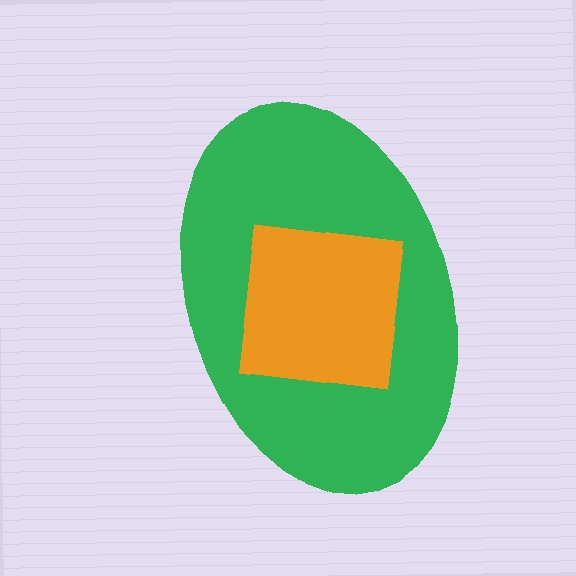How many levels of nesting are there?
2.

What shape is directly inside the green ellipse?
The orange square.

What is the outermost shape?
The green ellipse.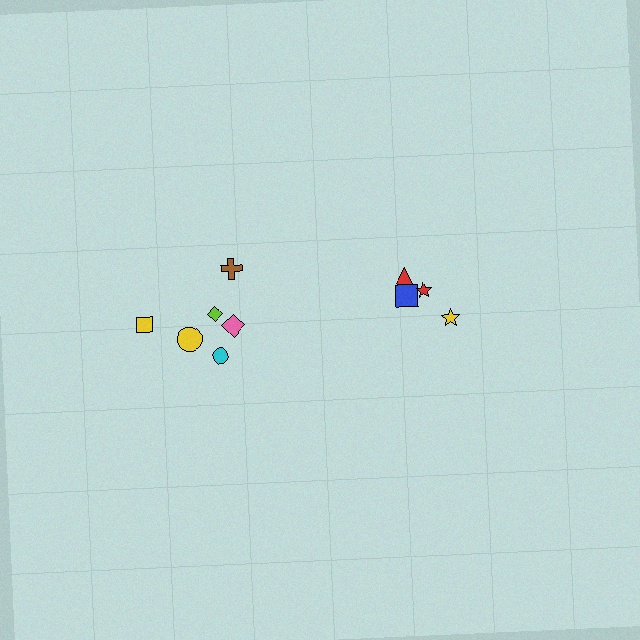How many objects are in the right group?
There are 4 objects.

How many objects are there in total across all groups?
There are 10 objects.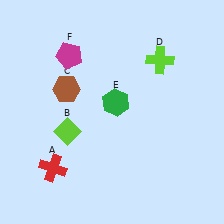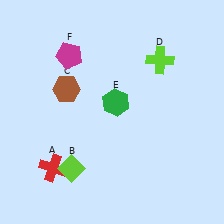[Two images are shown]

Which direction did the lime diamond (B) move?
The lime diamond (B) moved down.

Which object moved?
The lime diamond (B) moved down.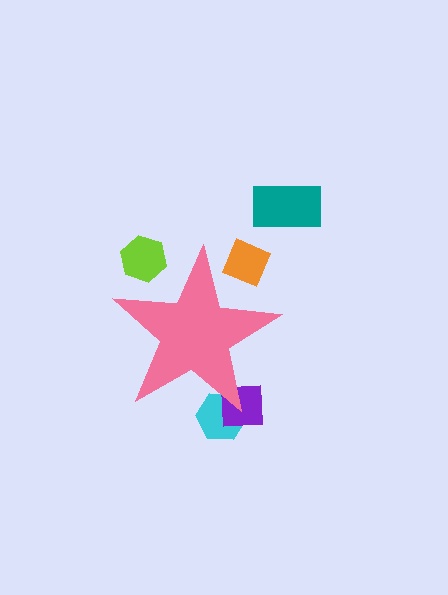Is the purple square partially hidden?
Yes, the purple square is partially hidden behind the pink star.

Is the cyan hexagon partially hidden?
Yes, the cyan hexagon is partially hidden behind the pink star.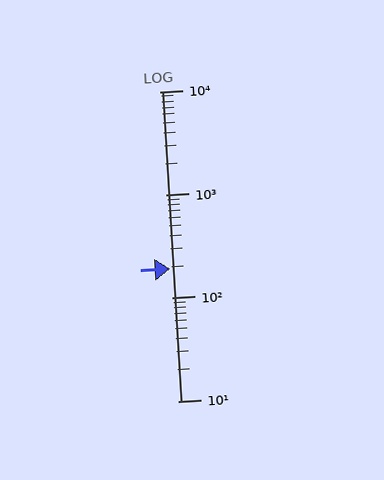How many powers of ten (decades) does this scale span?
The scale spans 3 decades, from 10 to 10000.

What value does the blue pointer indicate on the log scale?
The pointer indicates approximately 190.